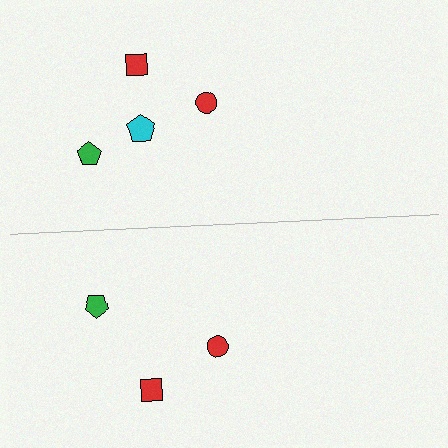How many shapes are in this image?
There are 7 shapes in this image.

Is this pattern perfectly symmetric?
No, the pattern is not perfectly symmetric. A cyan pentagon is missing from the bottom side.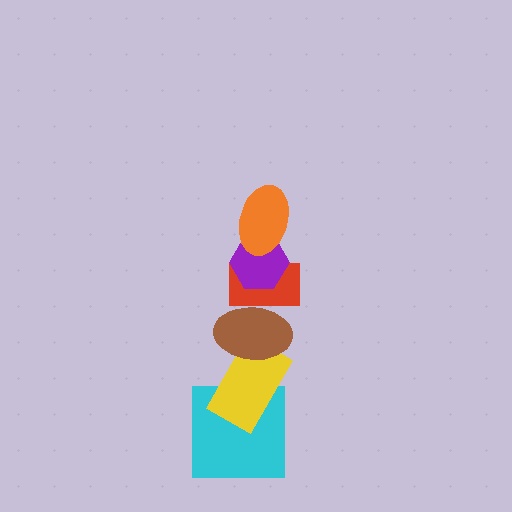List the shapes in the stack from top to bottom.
From top to bottom: the orange ellipse, the purple hexagon, the red rectangle, the brown ellipse, the yellow rectangle, the cyan square.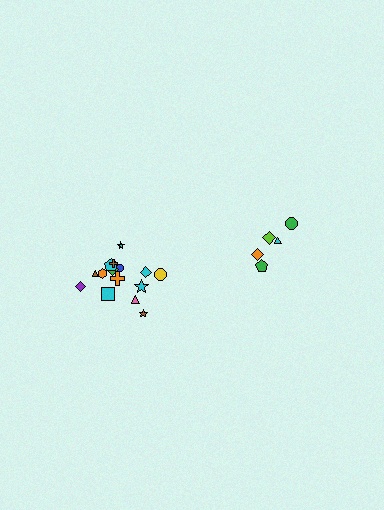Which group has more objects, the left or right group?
The left group.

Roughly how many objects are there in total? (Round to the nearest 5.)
Roughly 20 objects in total.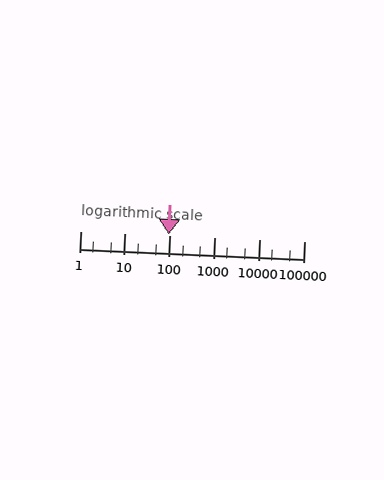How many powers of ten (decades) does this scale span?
The scale spans 5 decades, from 1 to 100000.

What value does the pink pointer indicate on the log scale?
The pointer indicates approximately 95.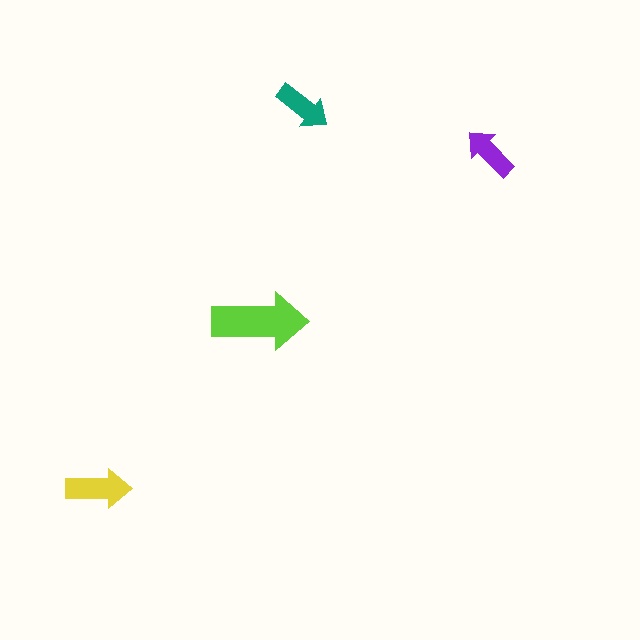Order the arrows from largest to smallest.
the lime one, the yellow one, the teal one, the purple one.